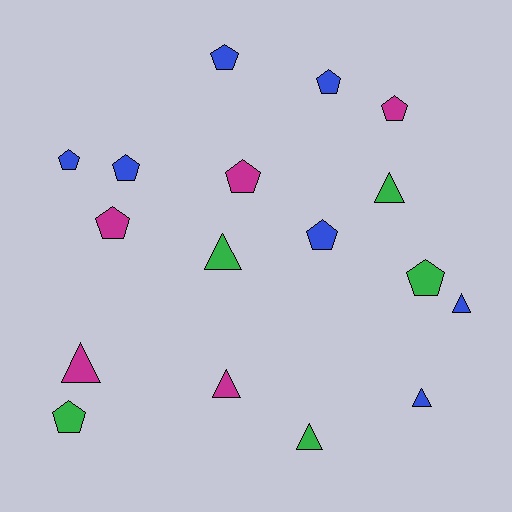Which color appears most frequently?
Blue, with 7 objects.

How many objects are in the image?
There are 17 objects.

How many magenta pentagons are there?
There are 3 magenta pentagons.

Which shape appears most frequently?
Pentagon, with 10 objects.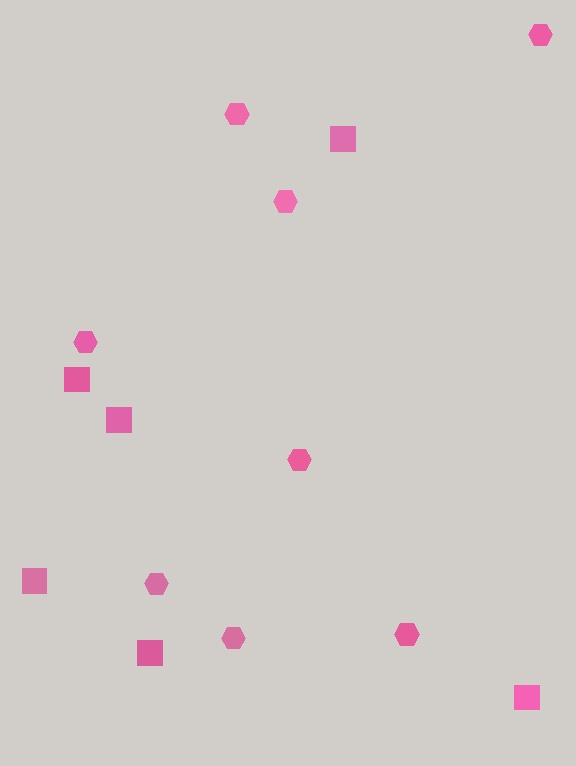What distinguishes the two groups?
There are 2 groups: one group of hexagons (8) and one group of squares (6).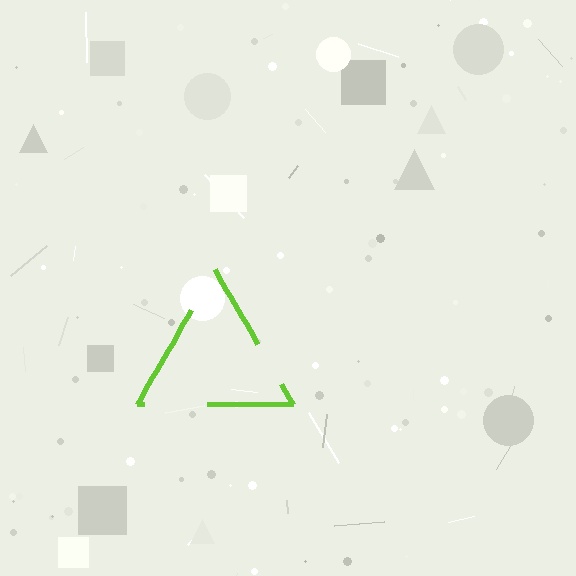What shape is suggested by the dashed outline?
The dashed outline suggests a triangle.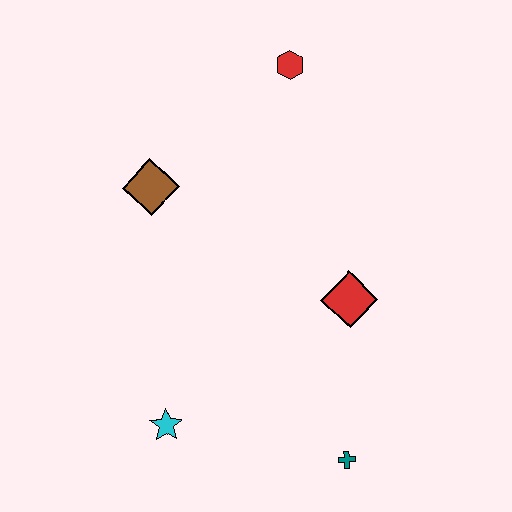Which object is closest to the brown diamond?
The red hexagon is closest to the brown diamond.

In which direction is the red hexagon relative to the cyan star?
The red hexagon is above the cyan star.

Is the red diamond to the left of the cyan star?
No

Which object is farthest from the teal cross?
The red hexagon is farthest from the teal cross.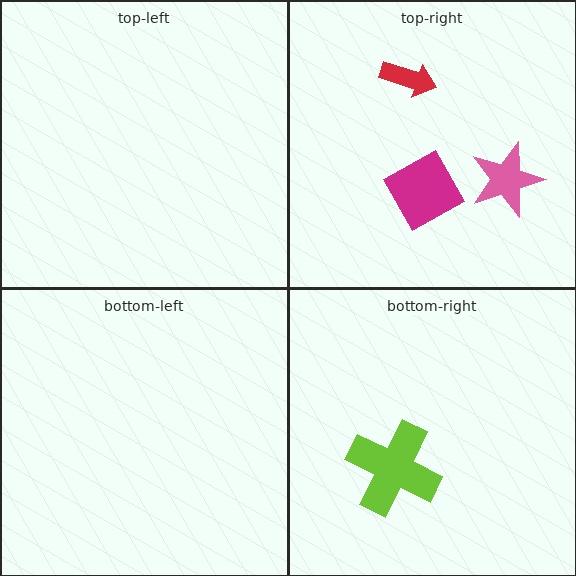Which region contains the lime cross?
The bottom-right region.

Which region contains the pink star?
The top-right region.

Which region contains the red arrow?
The top-right region.